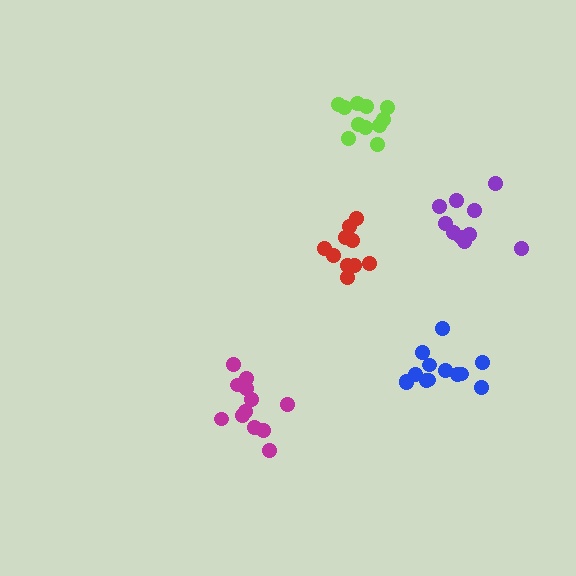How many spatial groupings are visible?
There are 5 spatial groupings.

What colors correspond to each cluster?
The clusters are colored: magenta, purple, red, lime, blue.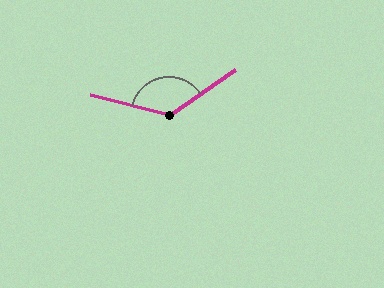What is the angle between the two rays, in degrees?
Approximately 132 degrees.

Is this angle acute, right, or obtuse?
It is obtuse.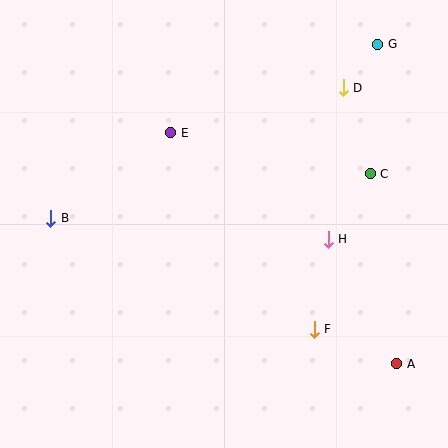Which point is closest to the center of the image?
Point H at (328, 239) is closest to the center.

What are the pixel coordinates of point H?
Point H is at (328, 239).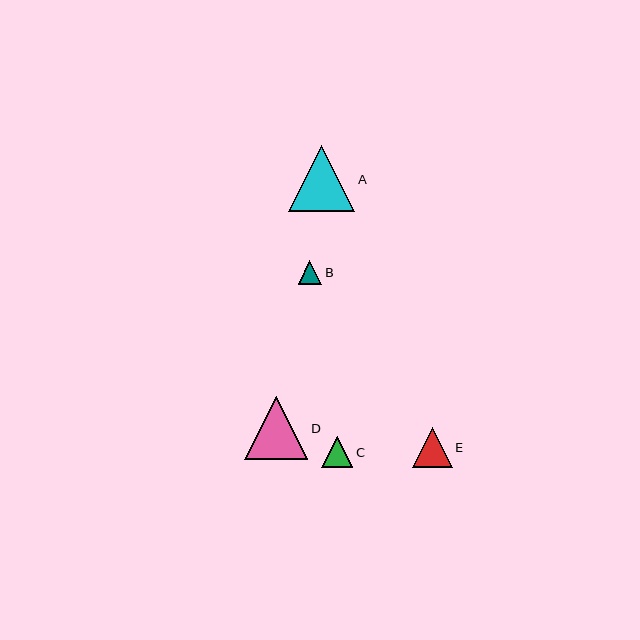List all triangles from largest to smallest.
From largest to smallest: A, D, E, C, B.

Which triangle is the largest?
Triangle A is the largest with a size of approximately 66 pixels.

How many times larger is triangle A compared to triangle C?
Triangle A is approximately 2.1 times the size of triangle C.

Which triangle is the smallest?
Triangle B is the smallest with a size of approximately 24 pixels.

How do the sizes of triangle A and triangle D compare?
Triangle A and triangle D are approximately the same size.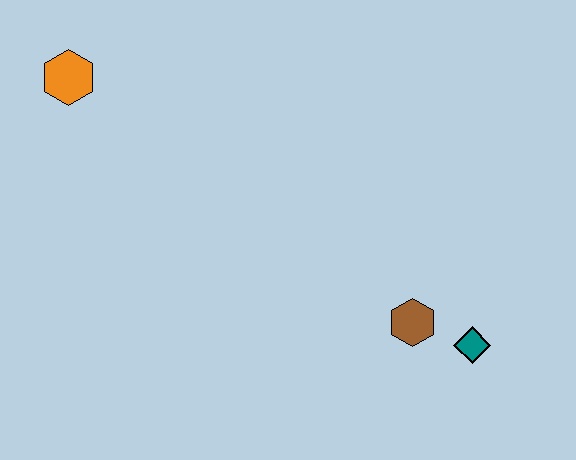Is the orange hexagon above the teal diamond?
Yes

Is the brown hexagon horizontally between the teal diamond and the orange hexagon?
Yes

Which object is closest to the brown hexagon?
The teal diamond is closest to the brown hexagon.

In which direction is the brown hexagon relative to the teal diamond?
The brown hexagon is to the left of the teal diamond.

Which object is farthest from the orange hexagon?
The teal diamond is farthest from the orange hexagon.